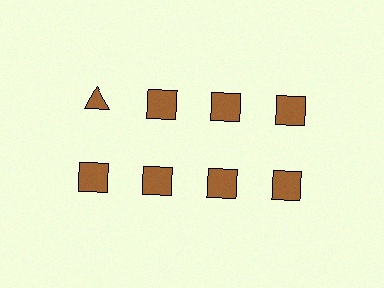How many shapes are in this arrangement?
There are 8 shapes arranged in a grid pattern.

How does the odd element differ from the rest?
It has a different shape: triangle instead of square.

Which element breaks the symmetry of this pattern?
The brown triangle in the top row, leftmost column breaks the symmetry. All other shapes are brown squares.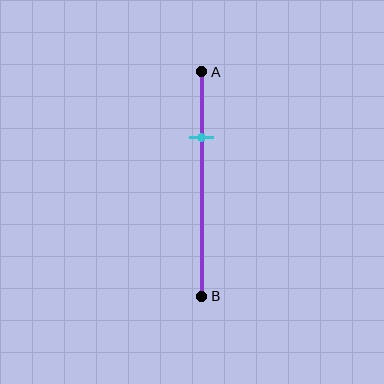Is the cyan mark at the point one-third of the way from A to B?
No, the mark is at about 30% from A, not at the 33% one-third point.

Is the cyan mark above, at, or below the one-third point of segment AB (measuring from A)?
The cyan mark is above the one-third point of segment AB.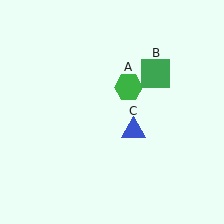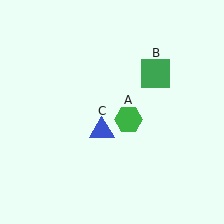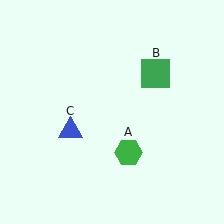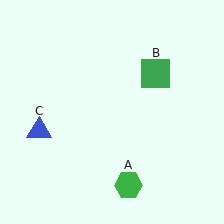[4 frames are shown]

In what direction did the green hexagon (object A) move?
The green hexagon (object A) moved down.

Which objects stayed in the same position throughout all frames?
Green square (object B) remained stationary.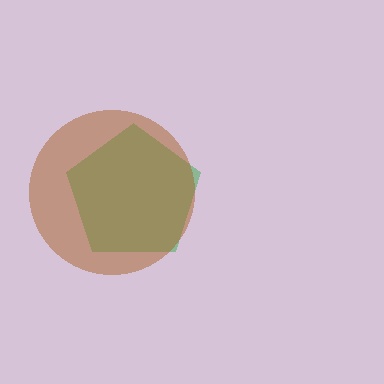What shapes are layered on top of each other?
The layered shapes are: a green pentagon, a brown circle.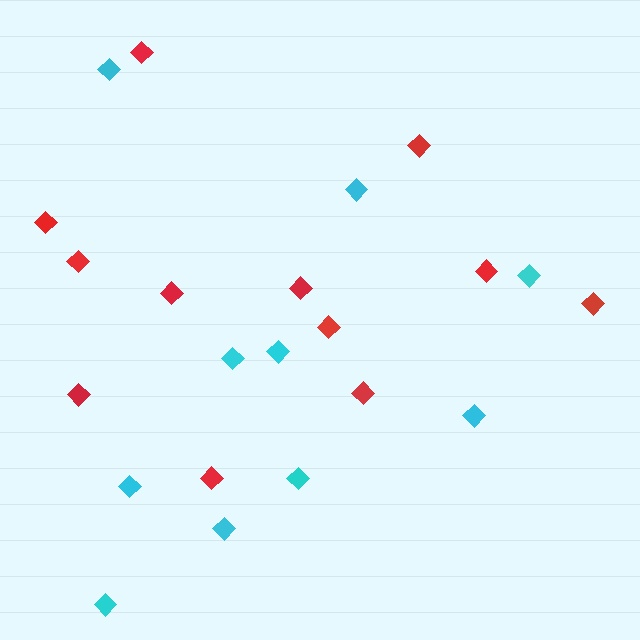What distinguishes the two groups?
There are 2 groups: one group of cyan diamonds (10) and one group of red diamonds (12).